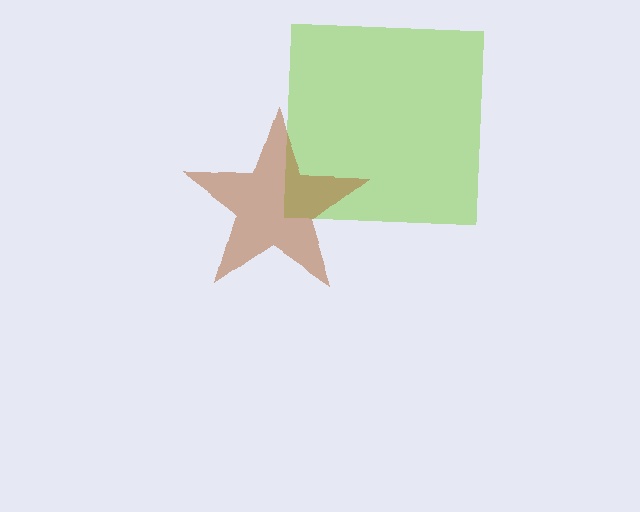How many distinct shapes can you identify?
There are 2 distinct shapes: a lime square, a brown star.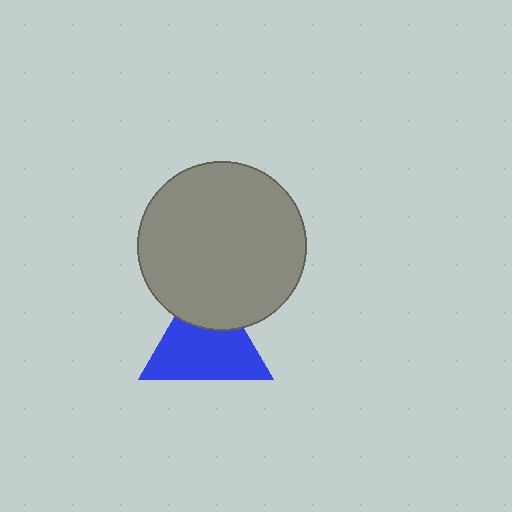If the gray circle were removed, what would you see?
You would see the complete blue triangle.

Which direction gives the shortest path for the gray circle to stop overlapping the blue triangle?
Moving up gives the shortest separation.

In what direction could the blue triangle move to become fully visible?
The blue triangle could move down. That would shift it out from behind the gray circle entirely.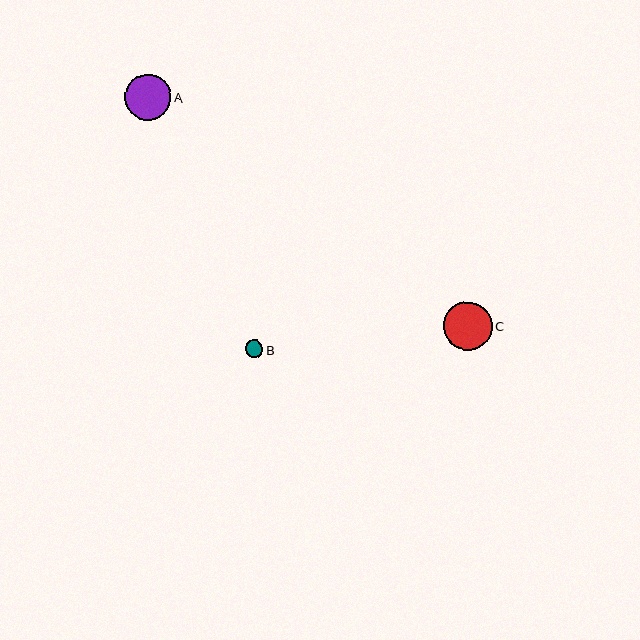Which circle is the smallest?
Circle B is the smallest with a size of approximately 17 pixels.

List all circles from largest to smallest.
From largest to smallest: C, A, B.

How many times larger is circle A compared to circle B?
Circle A is approximately 2.7 times the size of circle B.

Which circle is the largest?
Circle C is the largest with a size of approximately 48 pixels.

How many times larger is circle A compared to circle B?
Circle A is approximately 2.7 times the size of circle B.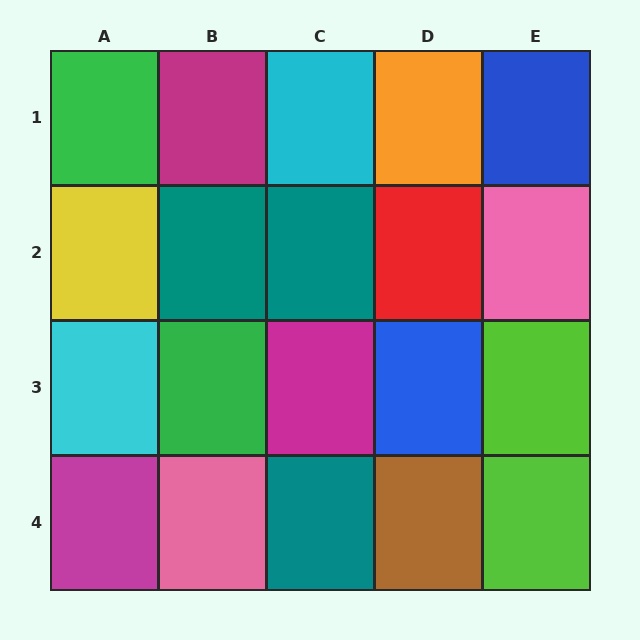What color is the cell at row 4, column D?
Brown.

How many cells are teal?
3 cells are teal.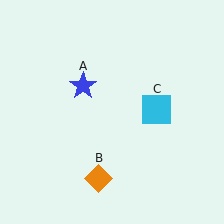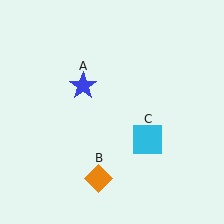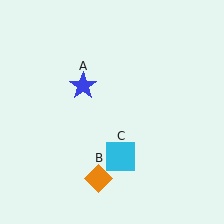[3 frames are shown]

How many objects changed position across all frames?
1 object changed position: cyan square (object C).